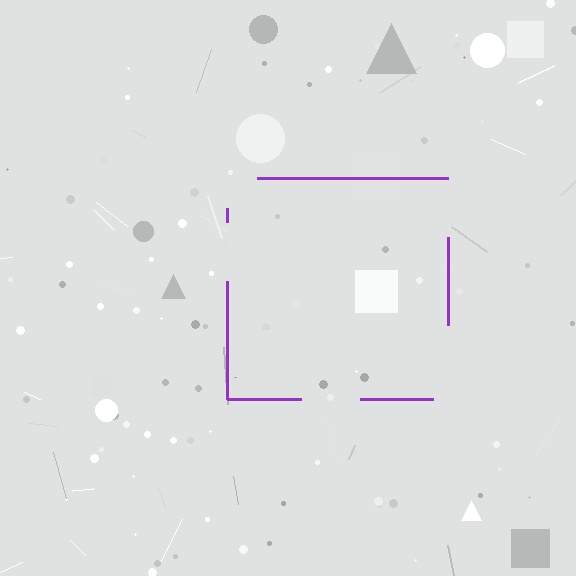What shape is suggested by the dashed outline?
The dashed outline suggests a square.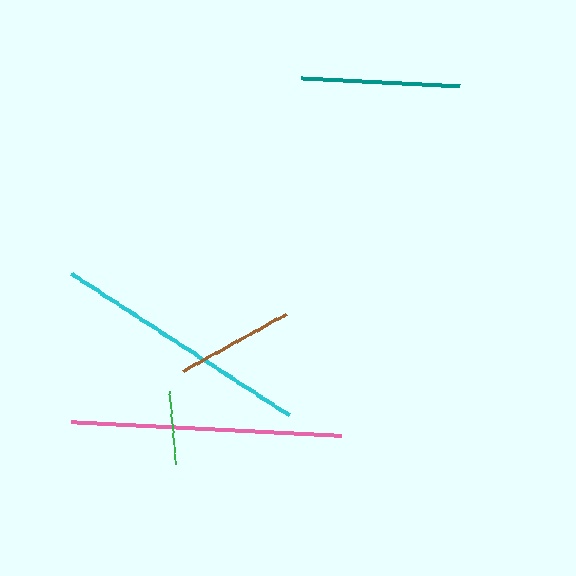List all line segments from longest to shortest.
From longest to shortest: pink, cyan, teal, brown, green.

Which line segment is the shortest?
The green line is the shortest at approximately 72 pixels.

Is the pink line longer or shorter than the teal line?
The pink line is longer than the teal line.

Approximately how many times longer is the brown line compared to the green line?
The brown line is approximately 1.7 times the length of the green line.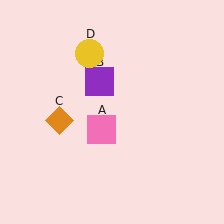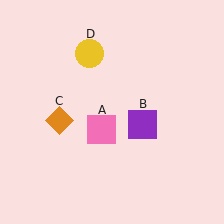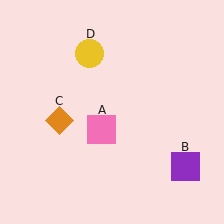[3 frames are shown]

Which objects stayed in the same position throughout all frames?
Pink square (object A) and orange diamond (object C) and yellow circle (object D) remained stationary.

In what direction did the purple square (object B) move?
The purple square (object B) moved down and to the right.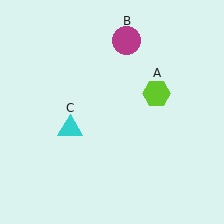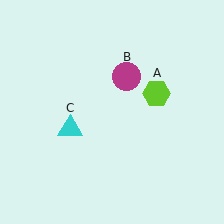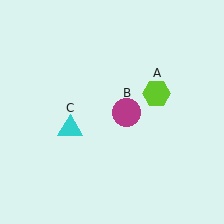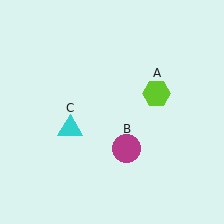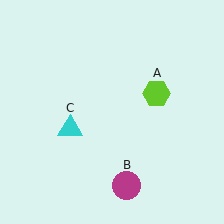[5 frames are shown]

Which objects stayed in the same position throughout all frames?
Lime hexagon (object A) and cyan triangle (object C) remained stationary.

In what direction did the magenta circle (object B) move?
The magenta circle (object B) moved down.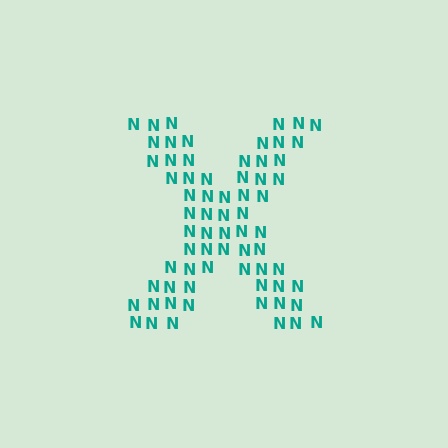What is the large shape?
The large shape is the letter X.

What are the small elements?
The small elements are letter N's.